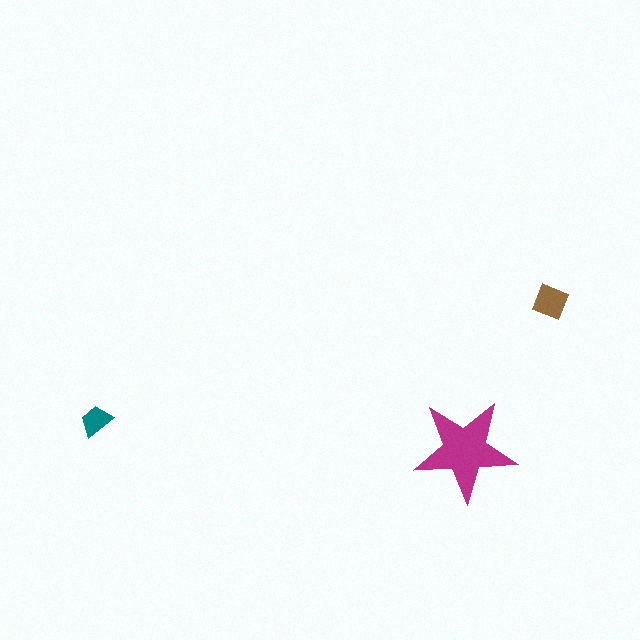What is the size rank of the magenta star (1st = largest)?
1st.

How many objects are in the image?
There are 3 objects in the image.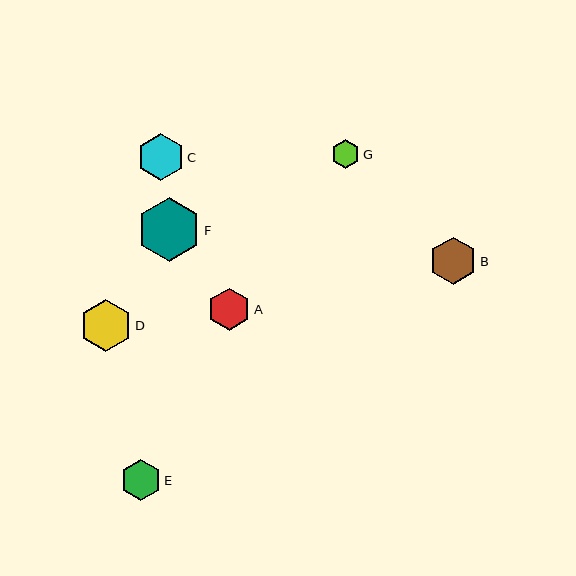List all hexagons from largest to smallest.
From largest to smallest: F, D, B, C, A, E, G.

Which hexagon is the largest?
Hexagon F is the largest with a size of approximately 64 pixels.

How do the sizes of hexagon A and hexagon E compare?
Hexagon A and hexagon E are approximately the same size.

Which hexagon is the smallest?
Hexagon G is the smallest with a size of approximately 29 pixels.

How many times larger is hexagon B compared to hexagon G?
Hexagon B is approximately 1.7 times the size of hexagon G.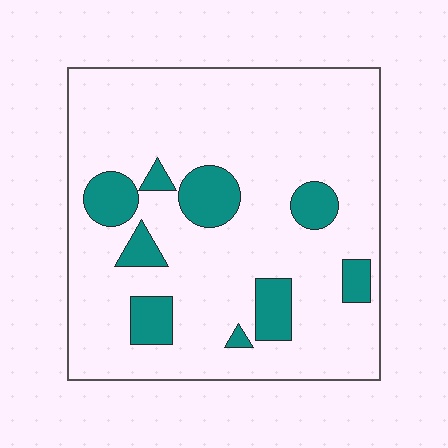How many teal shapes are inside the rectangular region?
9.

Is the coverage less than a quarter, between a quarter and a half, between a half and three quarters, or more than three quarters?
Less than a quarter.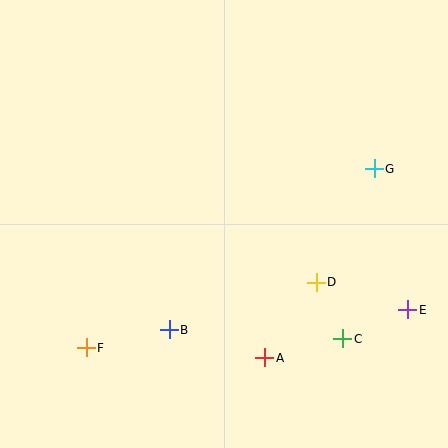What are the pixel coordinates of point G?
Point G is at (374, 169).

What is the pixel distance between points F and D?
The distance between F and D is 239 pixels.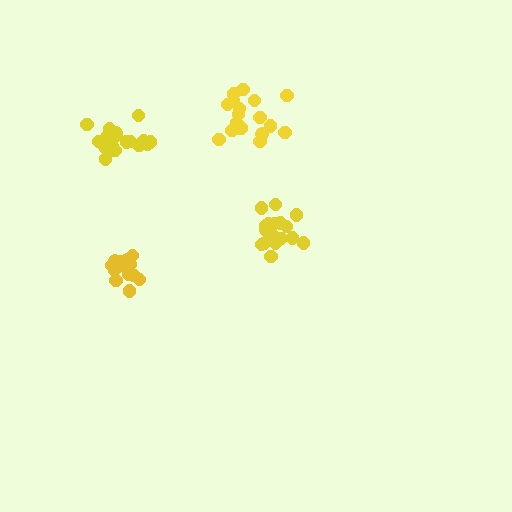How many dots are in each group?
Group 1: 19 dots, Group 2: 14 dots, Group 3: 18 dots, Group 4: 18 dots (69 total).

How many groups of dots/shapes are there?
There are 4 groups.